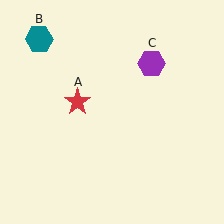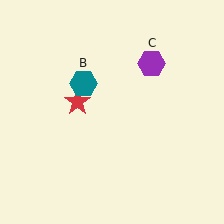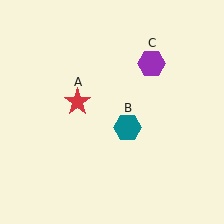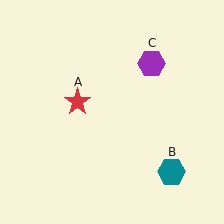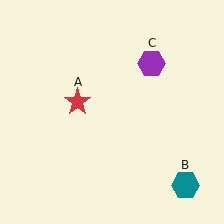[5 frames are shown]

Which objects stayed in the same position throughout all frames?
Red star (object A) and purple hexagon (object C) remained stationary.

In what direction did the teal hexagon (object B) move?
The teal hexagon (object B) moved down and to the right.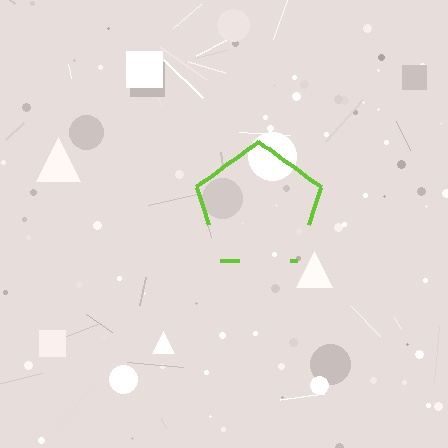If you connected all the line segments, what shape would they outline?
They would outline a pentagon.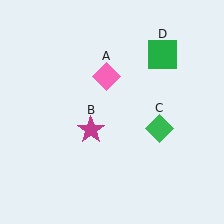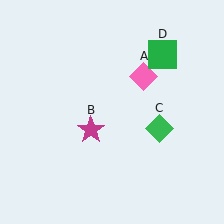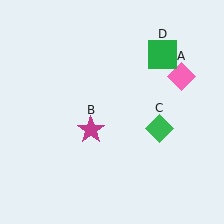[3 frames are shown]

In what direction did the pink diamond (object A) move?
The pink diamond (object A) moved right.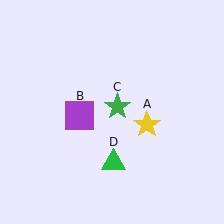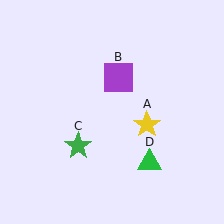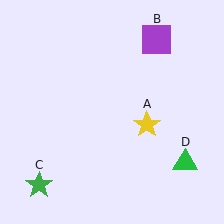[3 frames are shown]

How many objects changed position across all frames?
3 objects changed position: purple square (object B), green star (object C), green triangle (object D).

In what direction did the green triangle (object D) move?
The green triangle (object D) moved right.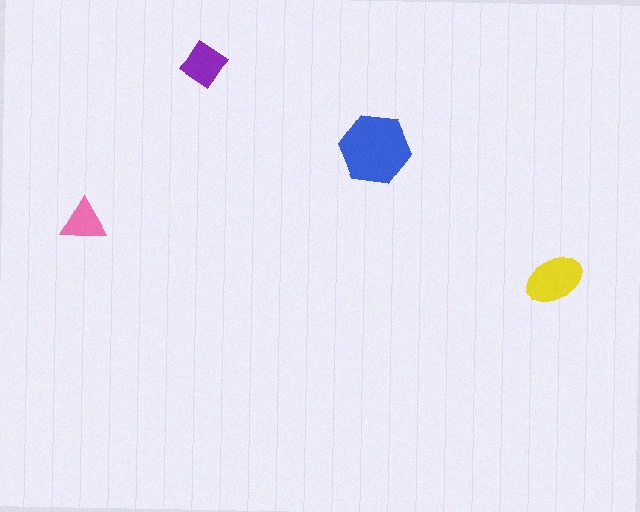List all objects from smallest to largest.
The pink triangle, the purple diamond, the yellow ellipse, the blue hexagon.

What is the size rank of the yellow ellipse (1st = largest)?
2nd.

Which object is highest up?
The purple diamond is topmost.